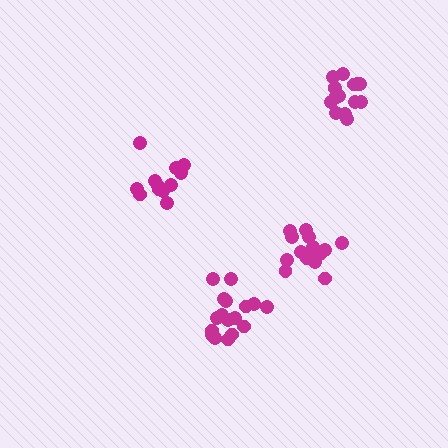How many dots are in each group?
Group 1: 17 dots, Group 2: 12 dots, Group 3: 15 dots, Group 4: 15 dots (59 total).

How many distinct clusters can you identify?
There are 4 distinct clusters.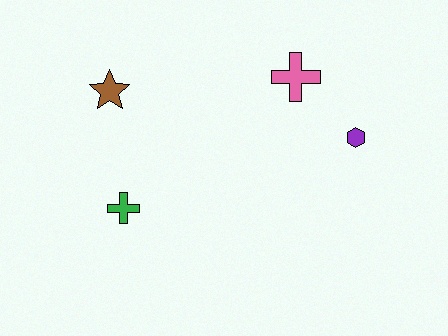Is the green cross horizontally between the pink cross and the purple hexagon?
No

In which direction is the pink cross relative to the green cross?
The pink cross is to the right of the green cross.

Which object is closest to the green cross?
The brown star is closest to the green cross.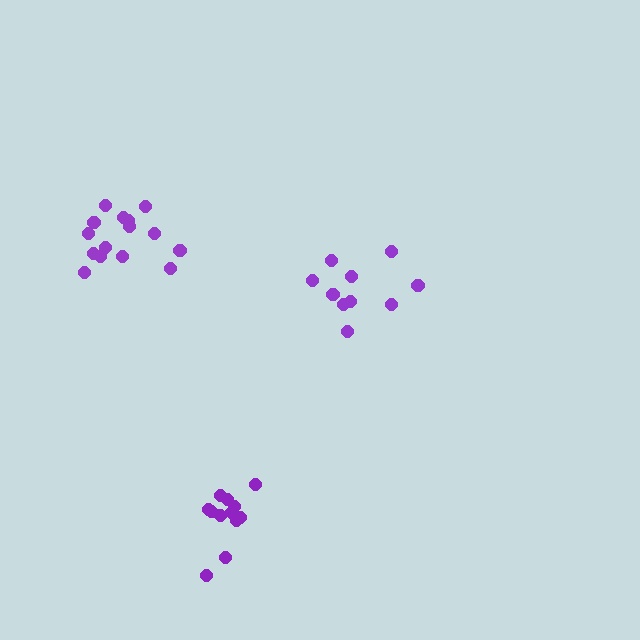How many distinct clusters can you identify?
There are 3 distinct clusters.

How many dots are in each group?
Group 1: 10 dots, Group 2: 15 dots, Group 3: 12 dots (37 total).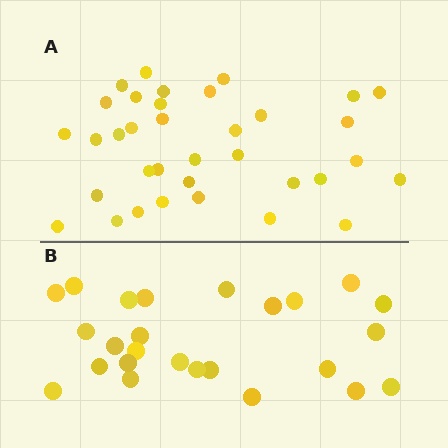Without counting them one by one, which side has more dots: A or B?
Region A (the top region) has more dots.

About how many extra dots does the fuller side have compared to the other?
Region A has roughly 10 or so more dots than region B.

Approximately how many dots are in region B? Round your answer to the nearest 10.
About 20 dots. (The exact count is 25, which rounds to 20.)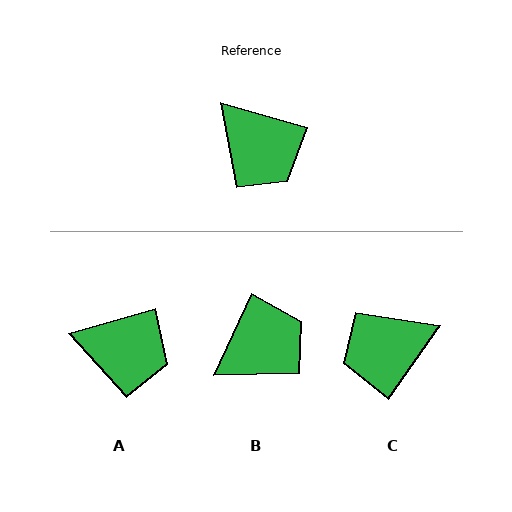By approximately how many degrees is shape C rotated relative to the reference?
Approximately 109 degrees clockwise.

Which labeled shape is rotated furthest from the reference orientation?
C, about 109 degrees away.